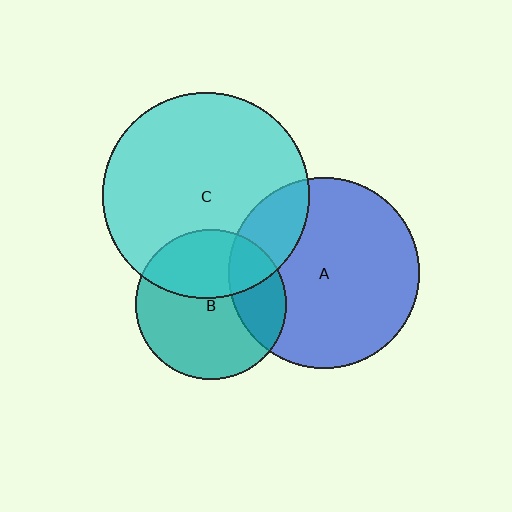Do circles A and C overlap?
Yes.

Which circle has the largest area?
Circle C (cyan).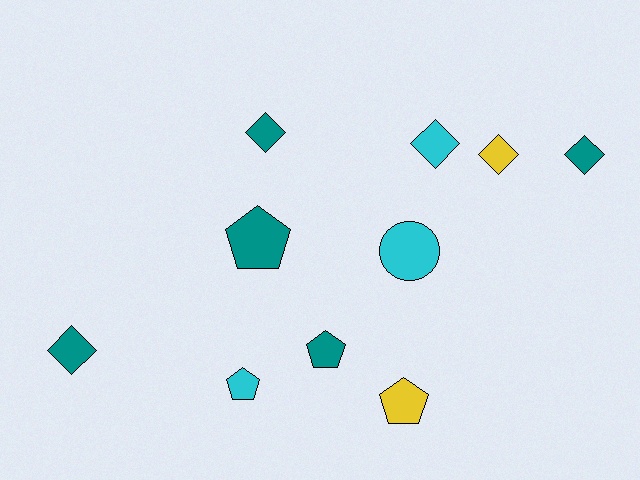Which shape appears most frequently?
Diamond, with 5 objects.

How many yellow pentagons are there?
There is 1 yellow pentagon.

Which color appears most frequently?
Teal, with 5 objects.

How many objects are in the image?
There are 10 objects.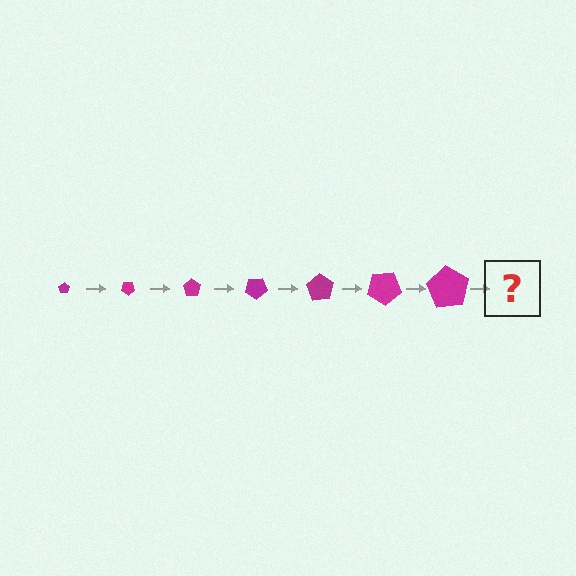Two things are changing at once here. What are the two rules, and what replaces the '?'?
The two rules are that the pentagon grows larger each step and it rotates 35 degrees each step. The '?' should be a pentagon, larger than the previous one and rotated 245 degrees from the start.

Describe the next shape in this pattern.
It should be a pentagon, larger than the previous one and rotated 245 degrees from the start.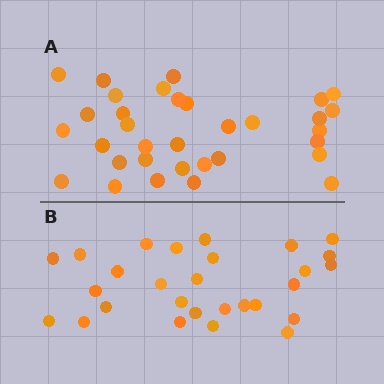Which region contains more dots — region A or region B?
Region A (the top region) has more dots.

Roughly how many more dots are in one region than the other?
Region A has about 5 more dots than region B.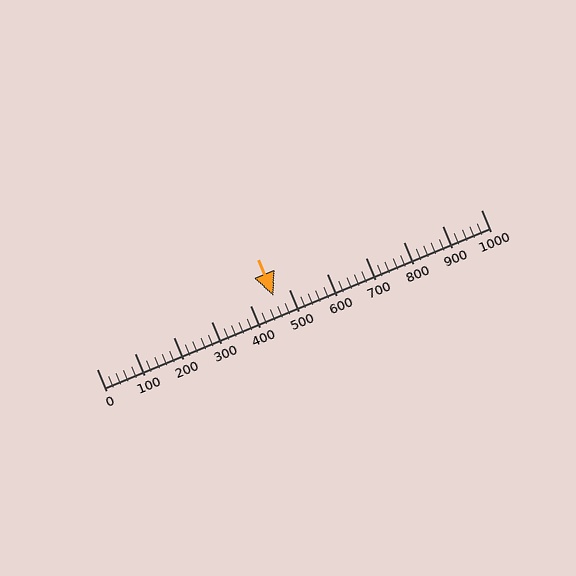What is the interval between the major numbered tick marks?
The major tick marks are spaced 100 units apart.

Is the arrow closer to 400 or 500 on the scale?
The arrow is closer to 500.